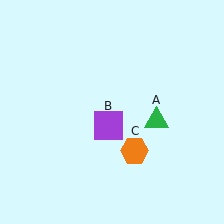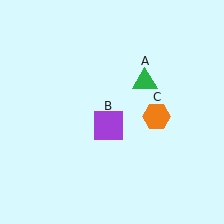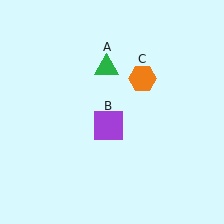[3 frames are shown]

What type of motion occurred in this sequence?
The green triangle (object A), orange hexagon (object C) rotated counterclockwise around the center of the scene.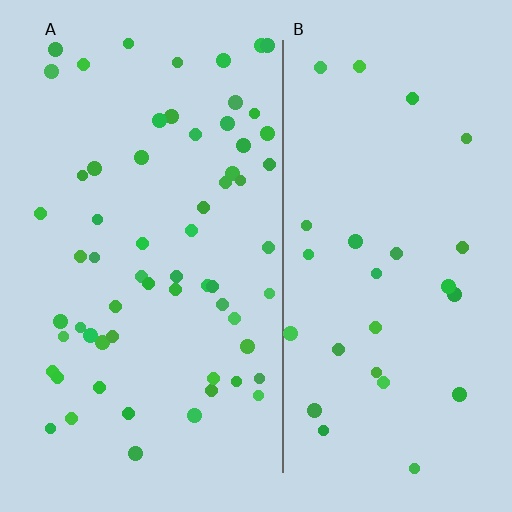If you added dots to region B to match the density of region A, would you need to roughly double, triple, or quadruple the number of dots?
Approximately double.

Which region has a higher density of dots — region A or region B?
A (the left).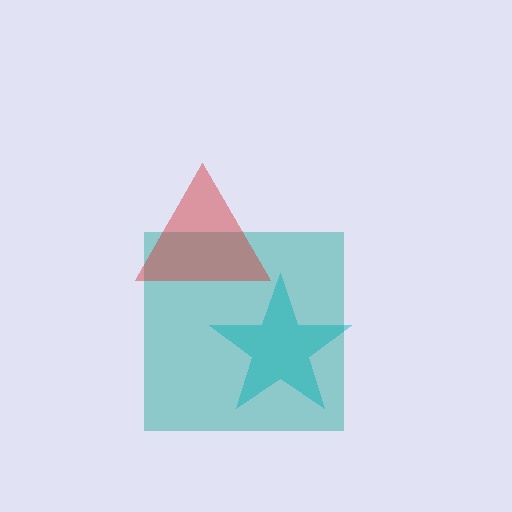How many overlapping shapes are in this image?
There are 3 overlapping shapes in the image.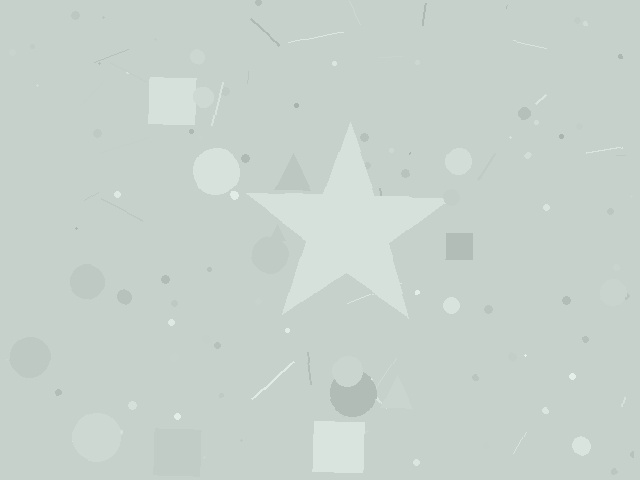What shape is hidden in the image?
A star is hidden in the image.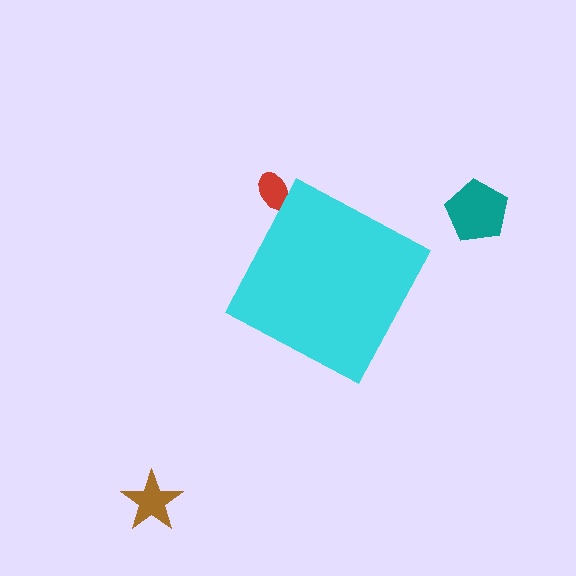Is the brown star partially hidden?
No, the brown star is fully visible.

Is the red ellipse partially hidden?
Yes, the red ellipse is partially hidden behind the cyan diamond.